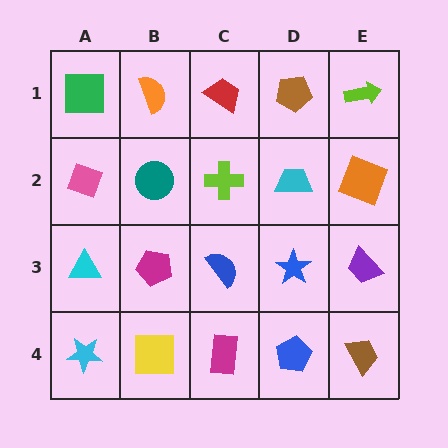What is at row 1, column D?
A brown pentagon.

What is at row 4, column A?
A cyan star.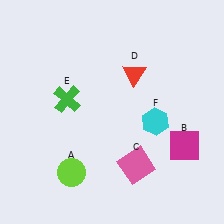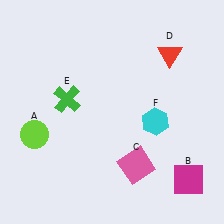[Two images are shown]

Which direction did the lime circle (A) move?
The lime circle (A) moved up.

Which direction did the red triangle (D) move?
The red triangle (D) moved right.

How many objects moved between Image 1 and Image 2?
3 objects moved between the two images.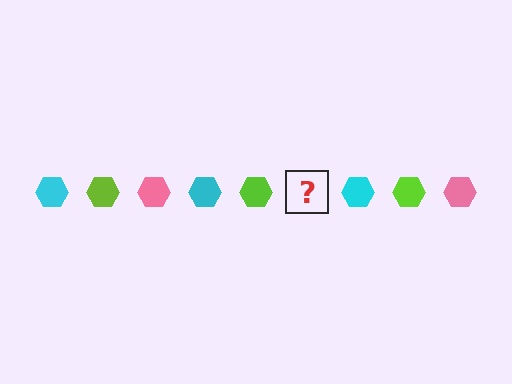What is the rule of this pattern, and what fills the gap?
The rule is that the pattern cycles through cyan, lime, pink hexagons. The gap should be filled with a pink hexagon.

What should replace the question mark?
The question mark should be replaced with a pink hexagon.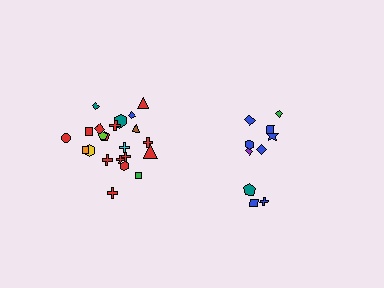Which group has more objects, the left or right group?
The left group.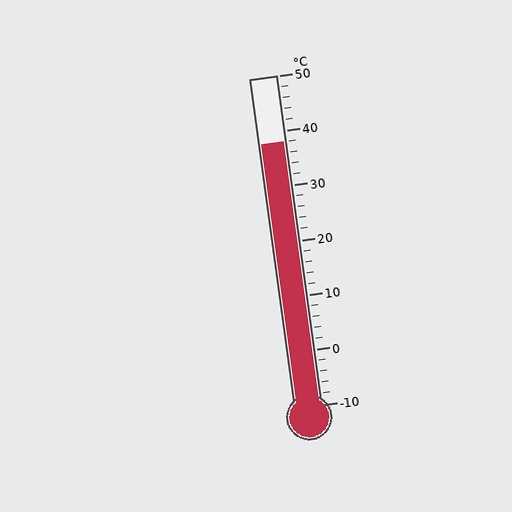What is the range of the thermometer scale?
The thermometer scale ranges from -10°C to 50°C.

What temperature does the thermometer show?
The thermometer shows approximately 38°C.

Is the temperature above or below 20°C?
The temperature is above 20°C.